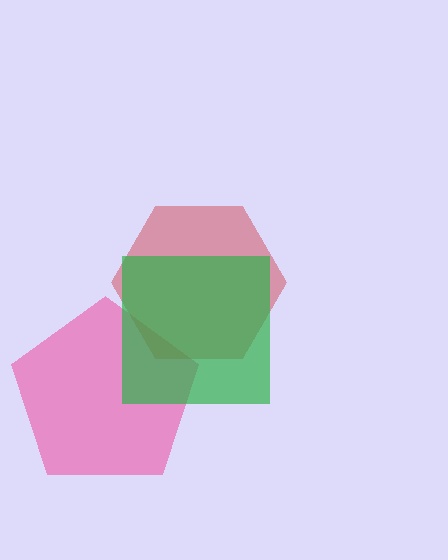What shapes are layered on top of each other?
The layered shapes are: a pink pentagon, a red hexagon, a green square.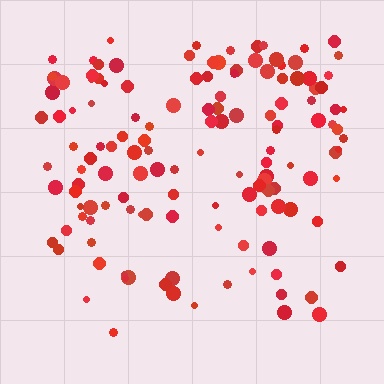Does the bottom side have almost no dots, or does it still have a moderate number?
Still a moderate number, just noticeably fewer than the top.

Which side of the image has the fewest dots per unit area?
The bottom.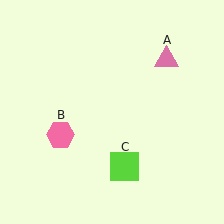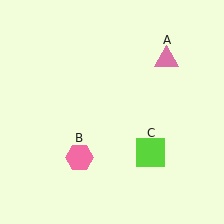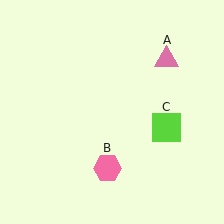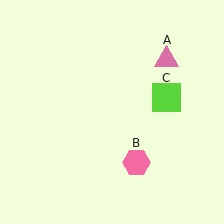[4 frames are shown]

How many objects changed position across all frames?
2 objects changed position: pink hexagon (object B), lime square (object C).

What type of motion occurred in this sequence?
The pink hexagon (object B), lime square (object C) rotated counterclockwise around the center of the scene.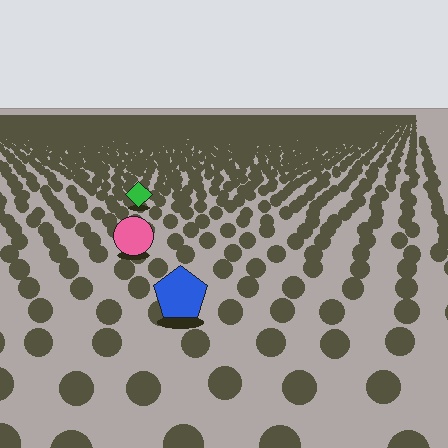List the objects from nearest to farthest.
From nearest to farthest: the blue pentagon, the pink circle, the green diamond.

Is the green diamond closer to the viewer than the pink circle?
No. The pink circle is closer — you can tell from the texture gradient: the ground texture is coarser near it.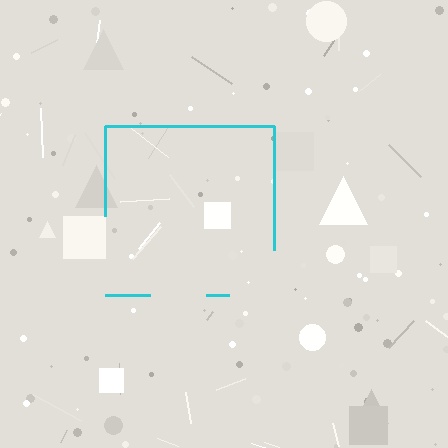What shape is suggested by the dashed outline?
The dashed outline suggests a square.